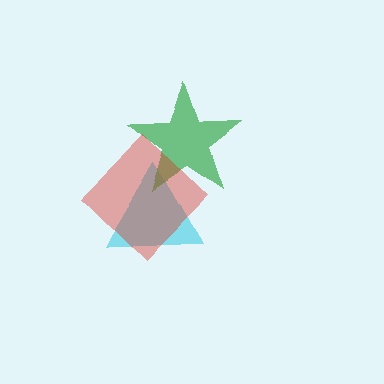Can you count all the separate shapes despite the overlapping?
Yes, there are 3 separate shapes.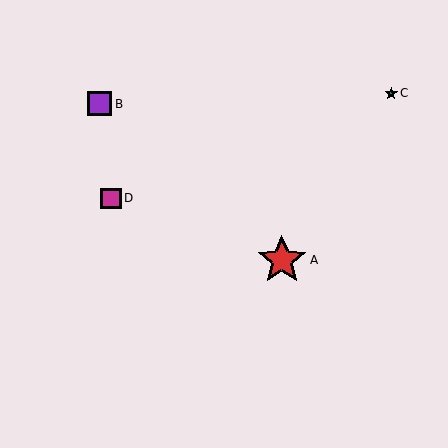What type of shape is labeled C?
Shape C is a teal star.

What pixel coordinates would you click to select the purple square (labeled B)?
Click at (99, 104) to select the purple square B.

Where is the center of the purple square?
The center of the purple square is at (99, 104).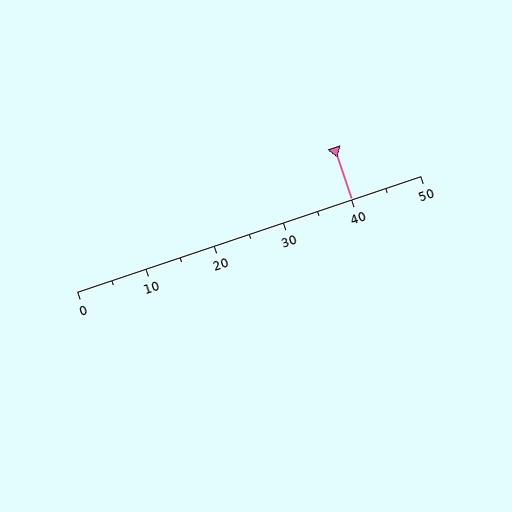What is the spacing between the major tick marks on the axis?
The major ticks are spaced 10 apart.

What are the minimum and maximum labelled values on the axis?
The axis runs from 0 to 50.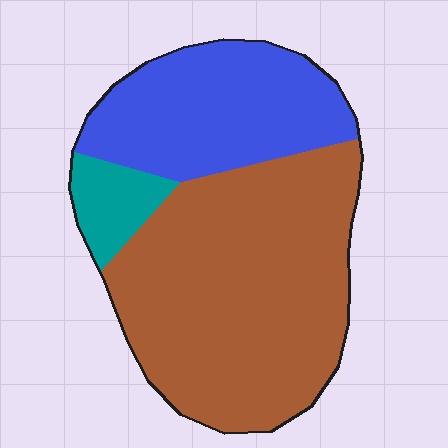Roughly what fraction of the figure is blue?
Blue covers around 30% of the figure.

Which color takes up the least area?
Teal, at roughly 10%.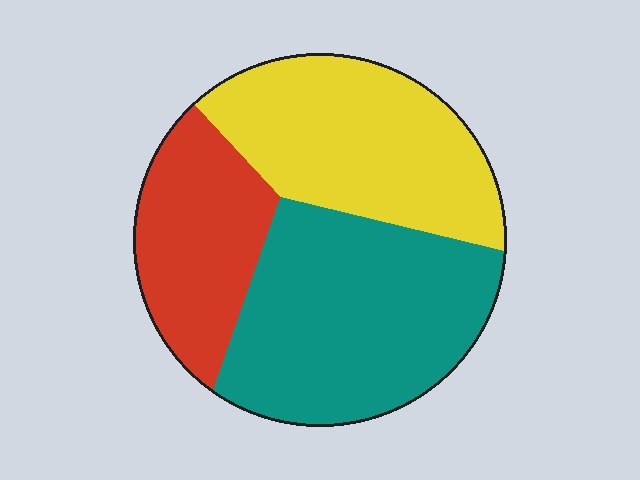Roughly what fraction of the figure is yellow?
Yellow takes up about one third (1/3) of the figure.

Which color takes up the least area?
Red, at roughly 25%.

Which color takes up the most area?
Teal, at roughly 40%.